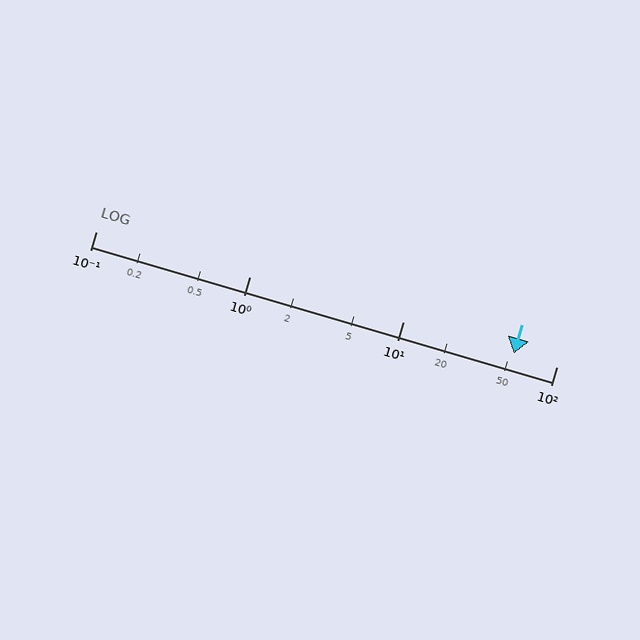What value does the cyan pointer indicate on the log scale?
The pointer indicates approximately 53.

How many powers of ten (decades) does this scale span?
The scale spans 3 decades, from 0.1 to 100.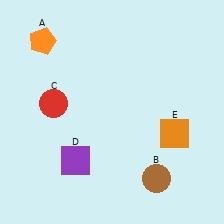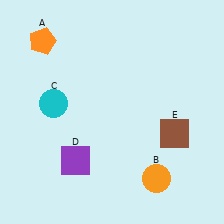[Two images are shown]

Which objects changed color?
B changed from brown to orange. C changed from red to cyan. E changed from orange to brown.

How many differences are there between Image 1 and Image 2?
There are 3 differences between the two images.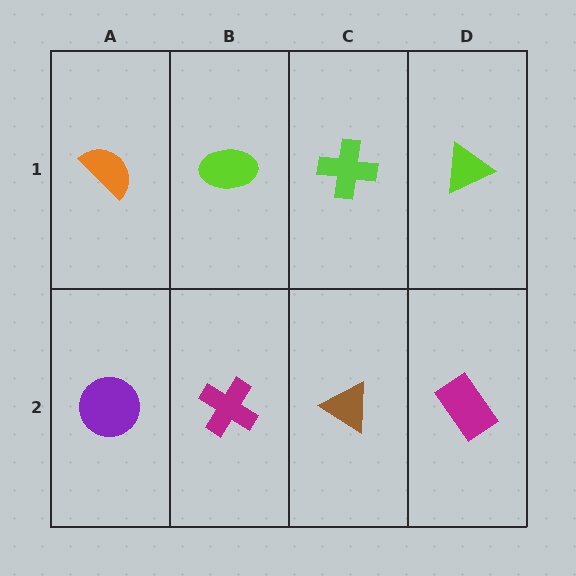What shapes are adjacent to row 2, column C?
A lime cross (row 1, column C), a magenta cross (row 2, column B), a magenta rectangle (row 2, column D).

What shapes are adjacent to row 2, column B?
A lime ellipse (row 1, column B), a purple circle (row 2, column A), a brown triangle (row 2, column C).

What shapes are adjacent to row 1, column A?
A purple circle (row 2, column A), a lime ellipse (row 1, column B).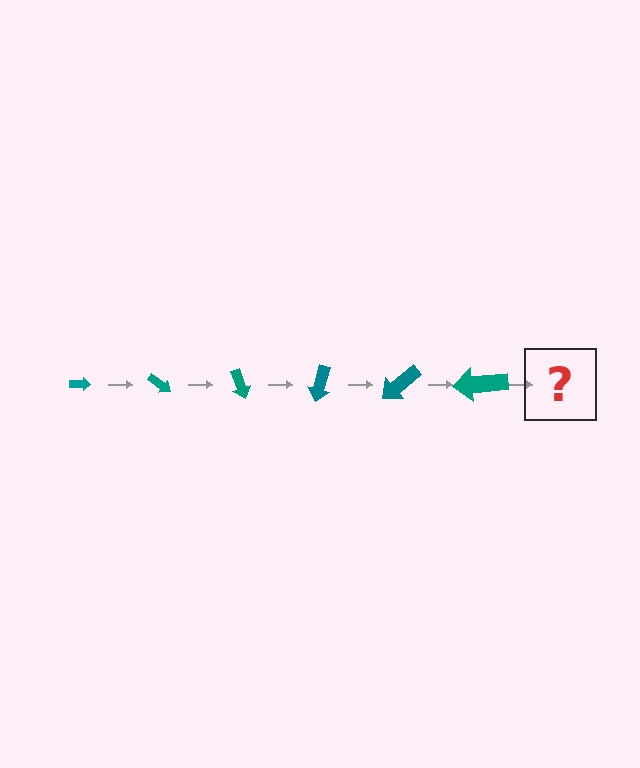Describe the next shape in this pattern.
It should be an arrow, larger than the previous one and rotated 210 degrees from the start.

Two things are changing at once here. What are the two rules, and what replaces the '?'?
The two rules are that the arrow grows larger each step and it rotates 35 degrees each step. The '?' should be an arrow, larger than the previous one and rotated 210 degrees from the start.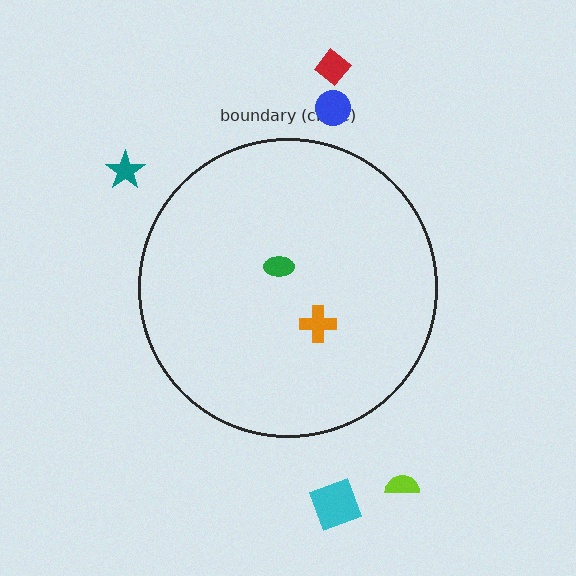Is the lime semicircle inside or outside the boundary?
Outside.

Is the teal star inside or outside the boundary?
Outside.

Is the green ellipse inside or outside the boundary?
Inside.